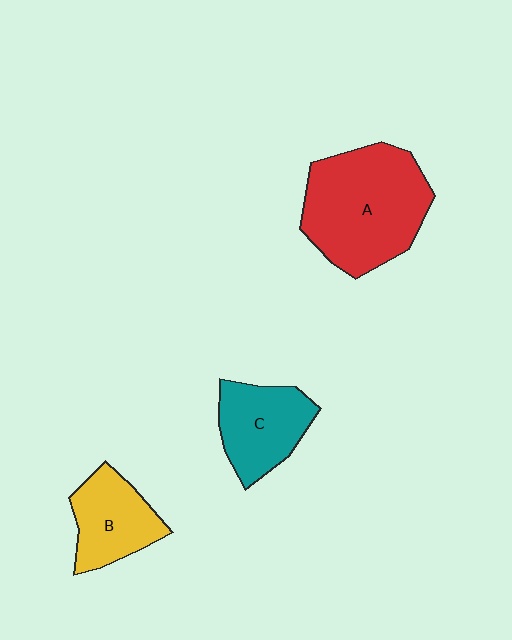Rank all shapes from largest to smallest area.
From largest to smallest: A (red), C (teal), B (yellow).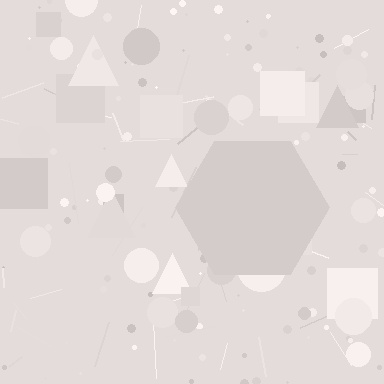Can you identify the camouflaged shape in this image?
The camouflaged shape is a hexagon.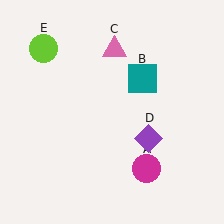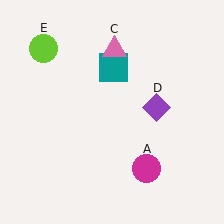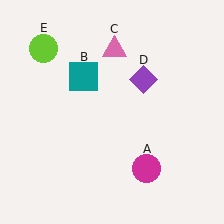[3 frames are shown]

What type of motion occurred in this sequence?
The teal square (object B), purple diamond (object D) rotated counterclockwise around the center of the scene.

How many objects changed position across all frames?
2 objects changed position: teal square (object B), purple diamond (object D).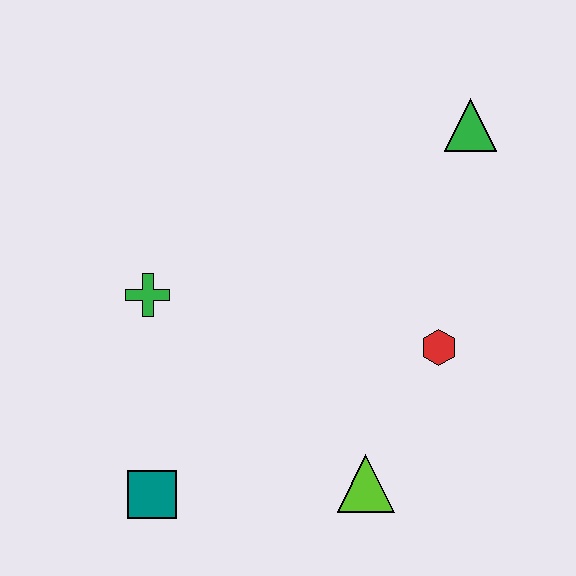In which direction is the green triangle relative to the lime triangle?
The green triangle is above the lime triangle.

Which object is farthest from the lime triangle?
The green triangle is farthest from the lime triangle.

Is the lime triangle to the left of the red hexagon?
Yes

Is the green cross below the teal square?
No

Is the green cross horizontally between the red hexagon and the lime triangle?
No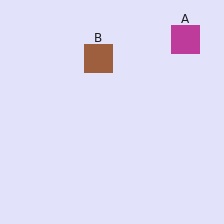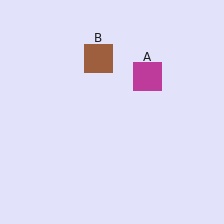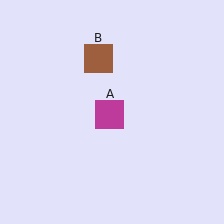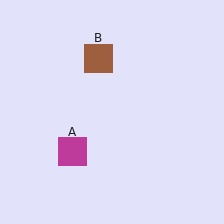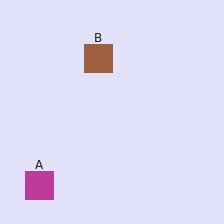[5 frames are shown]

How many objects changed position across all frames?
1 object changed position: magenta square (object A).